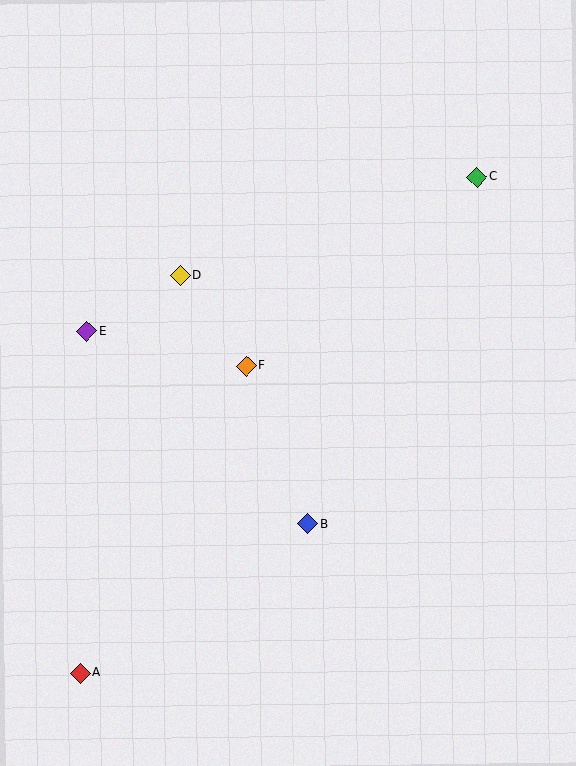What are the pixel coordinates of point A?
Point A is at (80, 673).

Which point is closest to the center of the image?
Point F at (246, 366) is closest to the center.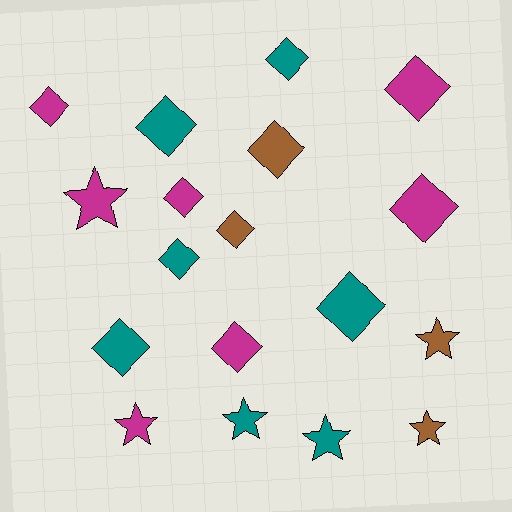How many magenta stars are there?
There are 2 magenta stars.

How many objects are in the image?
There are 18 objects.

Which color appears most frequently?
Magenta, with 7 objects.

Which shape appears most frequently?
Diamond, with 12 objects.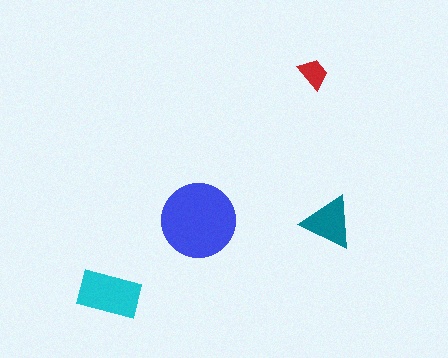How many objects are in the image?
There are 4 objects in the image.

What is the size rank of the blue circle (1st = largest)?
1st.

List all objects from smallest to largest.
The red trapezoid, the teal triangle, the cyan rectangle, the blue circle.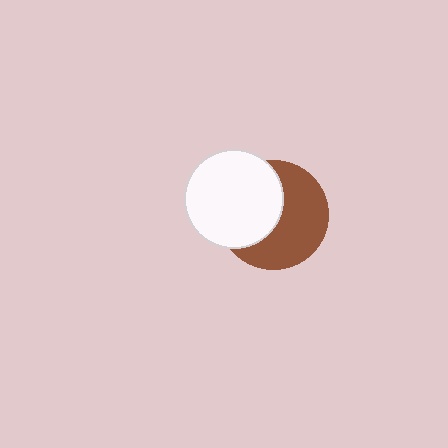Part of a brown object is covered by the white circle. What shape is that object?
It is a circle.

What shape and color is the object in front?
The object in front is a white circle.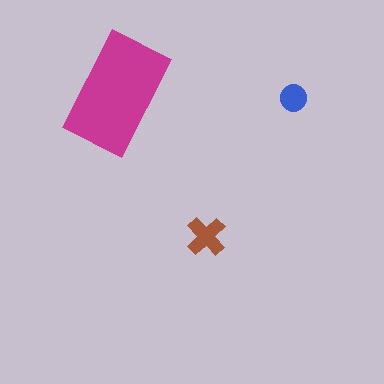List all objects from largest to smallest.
The magenta rectangle, the brown cross, the blue circle.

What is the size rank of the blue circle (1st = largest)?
3rd.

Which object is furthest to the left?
The magenta rectangle is leftmost.